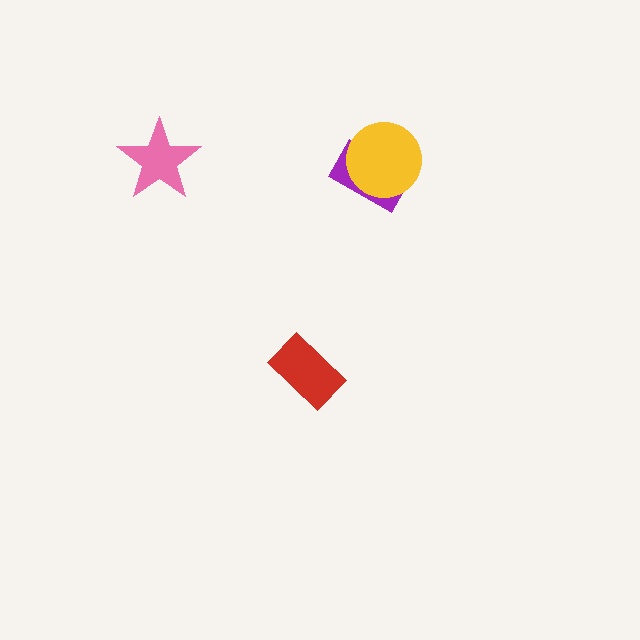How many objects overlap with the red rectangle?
0 objects overlap with the red rectangle.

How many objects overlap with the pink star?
0 objects overlap with the pink star.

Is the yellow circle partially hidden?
No, no other shape covers it.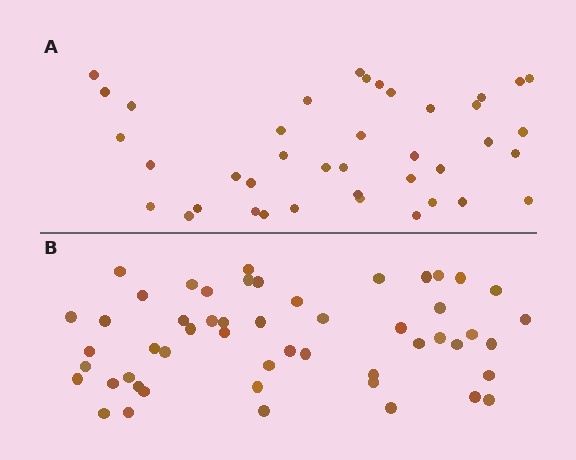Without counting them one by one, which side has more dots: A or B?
Region B (the bottom region) has more dots.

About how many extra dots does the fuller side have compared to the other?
Region B has roughly 12 or so more dots than region A.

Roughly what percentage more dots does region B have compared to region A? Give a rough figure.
About 30% more.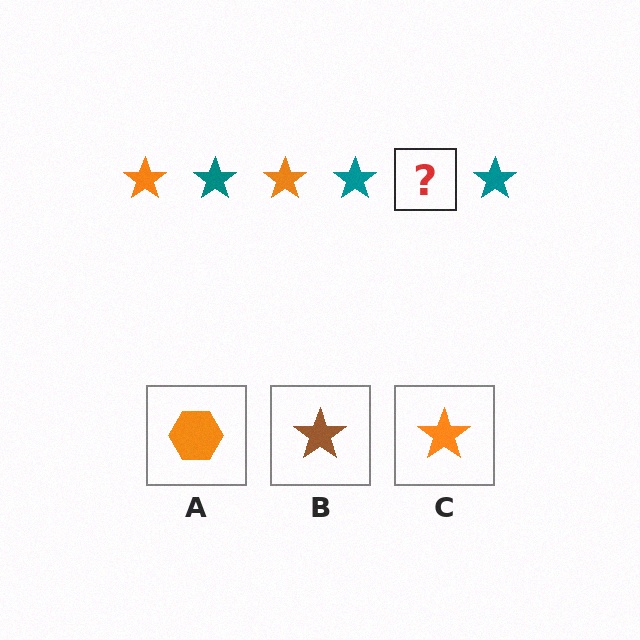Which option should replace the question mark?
Option C.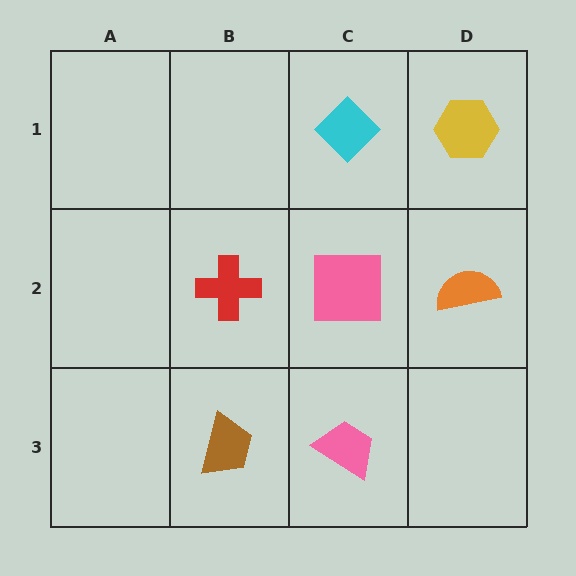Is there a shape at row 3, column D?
No, that cell is empty.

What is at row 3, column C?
A pink trapezoid.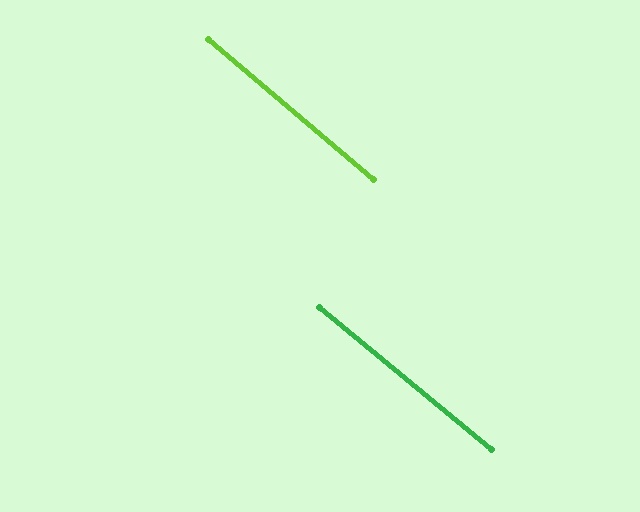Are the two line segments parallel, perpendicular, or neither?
Parallel — their directions differ by only 1.0°.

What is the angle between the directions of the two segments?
Approximately 1 degree.